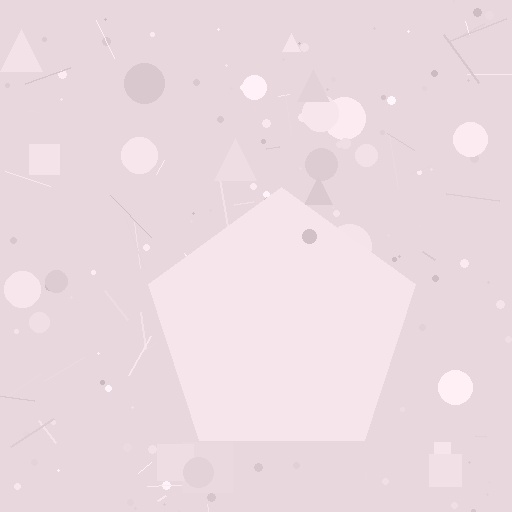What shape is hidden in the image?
A pentagon is hidden in the image.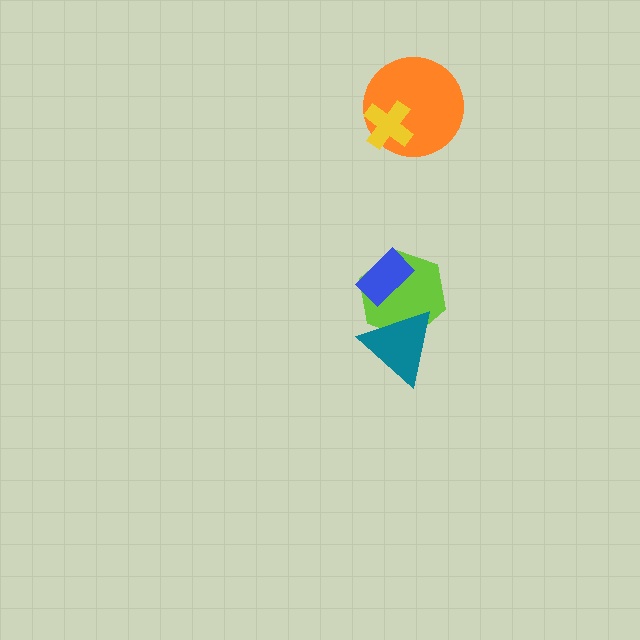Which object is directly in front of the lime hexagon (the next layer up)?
The teal triangle is directly in front of the lime hexagon.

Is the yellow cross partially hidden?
No, no other shape covers it.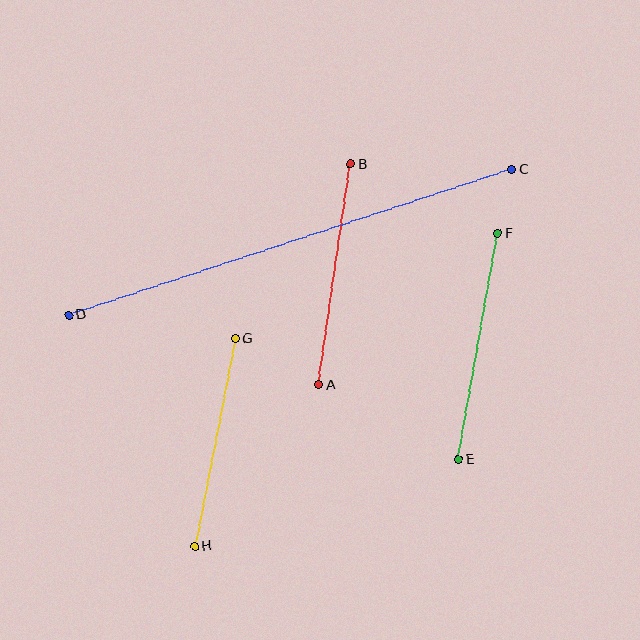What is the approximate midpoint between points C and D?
The midpoint is at approximately (291, 242) pixels.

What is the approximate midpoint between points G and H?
The midpoint is at approximately (215, 443) pixels.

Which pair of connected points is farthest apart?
Points C and D are farthest apart.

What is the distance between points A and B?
The distance is approximately 223 pixels.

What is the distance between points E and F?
The distance is approximately 230 pixels.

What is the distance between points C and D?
The distance is approximately 467 pixels.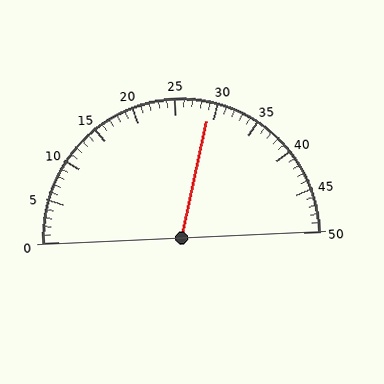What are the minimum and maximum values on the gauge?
The gauge ranges from 0 to 50.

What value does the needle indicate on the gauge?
The needle indicates approximately 29.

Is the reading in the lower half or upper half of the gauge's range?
The reading is in the upper half of the range (0 to 50).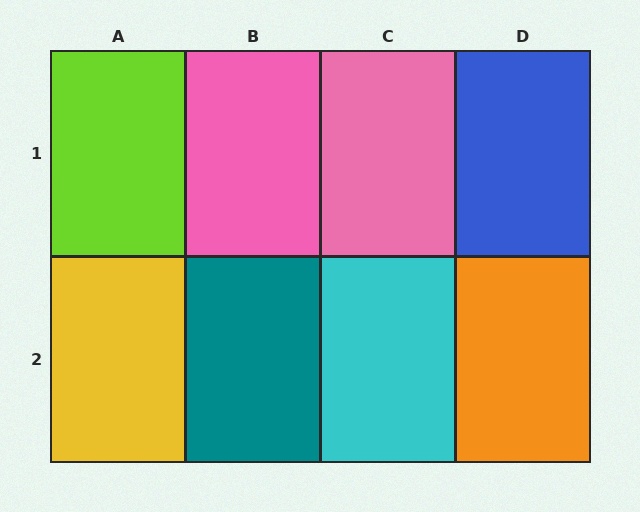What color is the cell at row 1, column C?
Pink.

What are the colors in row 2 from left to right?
Yellow, teal, cyan, orange.